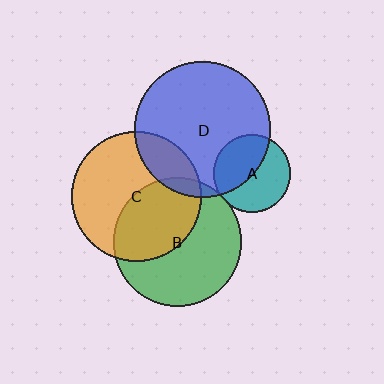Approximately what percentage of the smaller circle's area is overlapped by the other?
Approximately 5%.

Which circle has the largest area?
Circle D (blue).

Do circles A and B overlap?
Yes.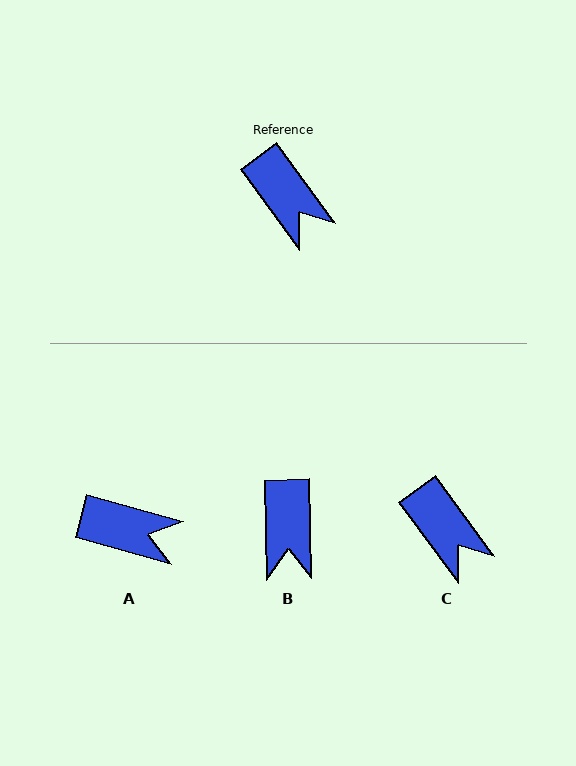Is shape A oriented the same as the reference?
No, it is off by about 38 degrees.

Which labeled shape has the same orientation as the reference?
C.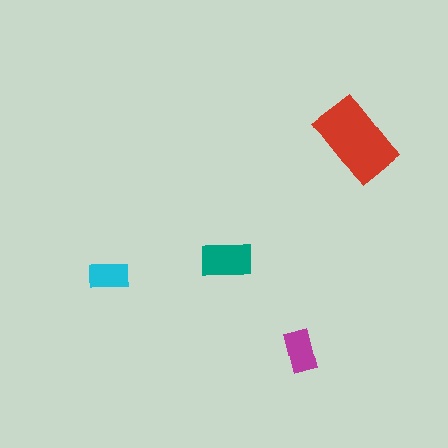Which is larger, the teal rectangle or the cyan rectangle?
The teal one.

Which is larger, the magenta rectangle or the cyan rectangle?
The magenta one.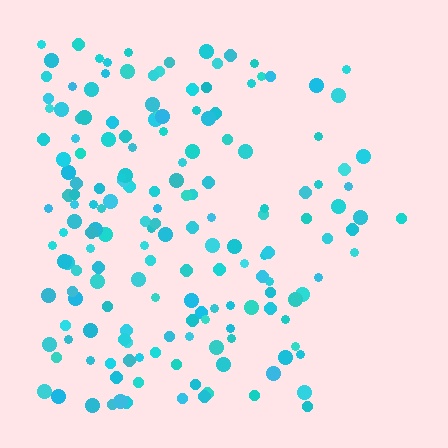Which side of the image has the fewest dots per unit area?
The right.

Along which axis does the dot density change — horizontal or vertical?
Horizontal.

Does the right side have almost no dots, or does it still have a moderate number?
Still a moderate number, just noticeably fewer than the left.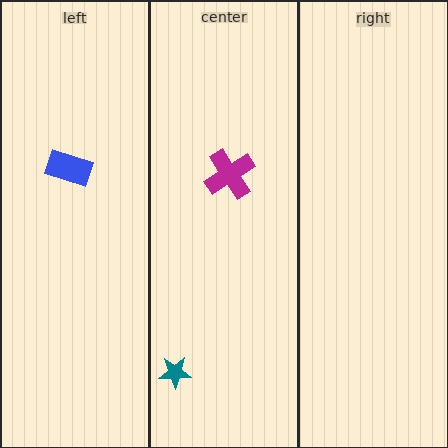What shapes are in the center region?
The teal star, the magenta cross.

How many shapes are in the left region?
1.